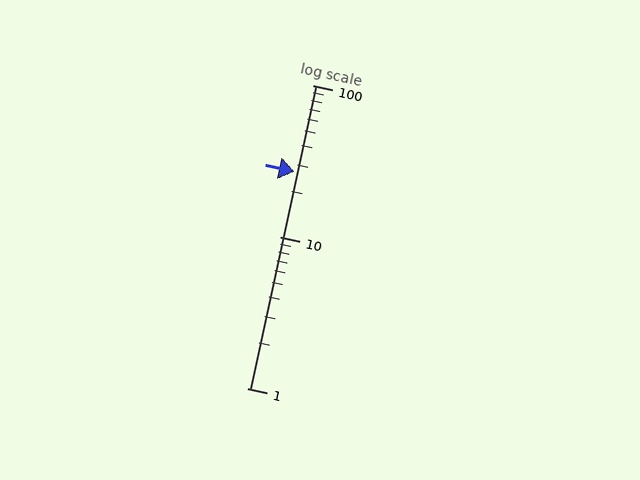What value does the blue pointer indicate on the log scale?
The pointer indicates approximately 27.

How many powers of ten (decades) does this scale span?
The scale spans 2 decades, from 1 to 100.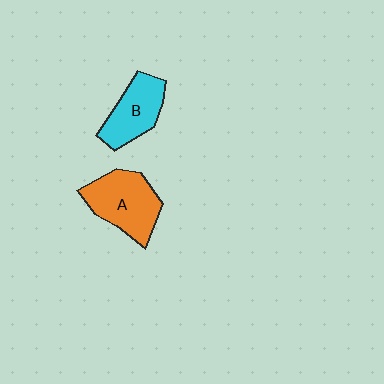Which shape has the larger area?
Shape A (orange).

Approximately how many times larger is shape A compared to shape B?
Approximately 1.3 times.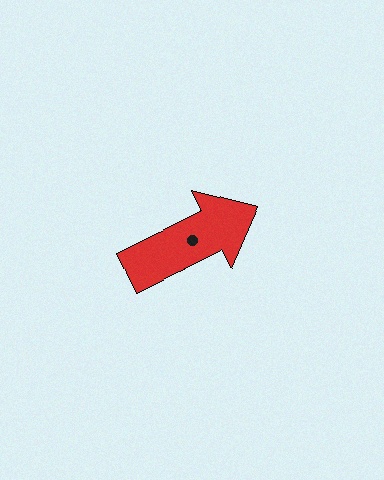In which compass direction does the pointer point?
Northeast.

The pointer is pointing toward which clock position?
Roughly 2 o'clock.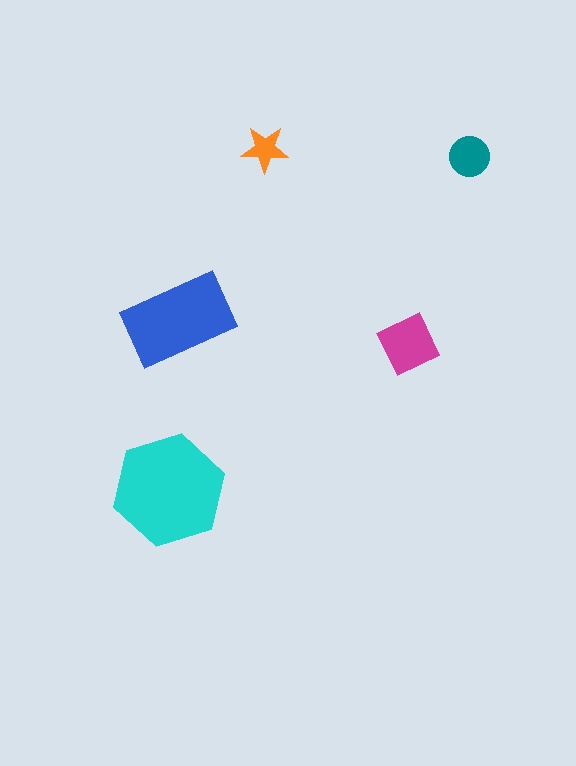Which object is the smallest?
The orange star.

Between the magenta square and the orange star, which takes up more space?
The magenta square.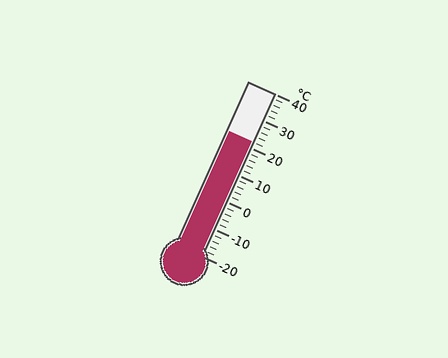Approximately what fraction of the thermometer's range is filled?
The thermometer is filled to approximately 70% of its range.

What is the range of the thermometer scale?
The thermometer scale ranges from -20°C to 40°C.